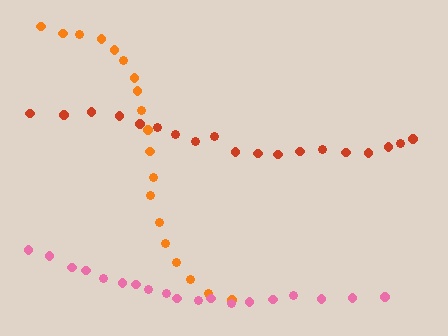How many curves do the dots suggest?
There are 3 distinct paths.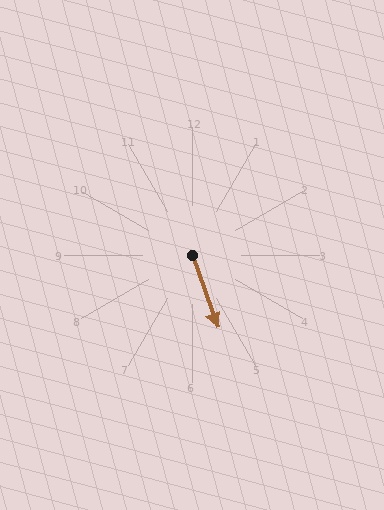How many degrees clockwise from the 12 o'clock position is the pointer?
Approximately 161 degrees.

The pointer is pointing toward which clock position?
Roughly 5 o'clock.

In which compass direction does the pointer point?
South.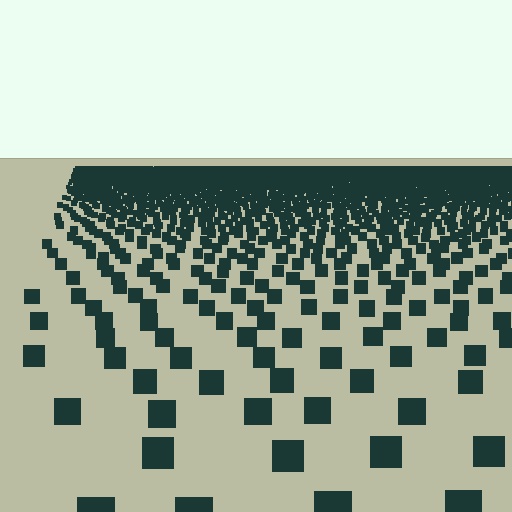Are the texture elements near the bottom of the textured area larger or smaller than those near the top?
Larger. Near the bottom, elements are closer to the viewer and appear at a bigger on-screen size.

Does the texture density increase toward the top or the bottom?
Density increases toward the top.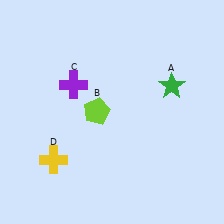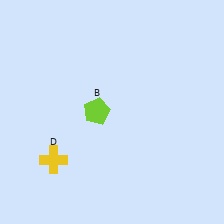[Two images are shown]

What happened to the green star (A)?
The green star (A) was removed in Image 2. It was in the top-right area of Image 1.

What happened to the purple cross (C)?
The purple cross (C) was removed in Image 2. It was in the top-left area of Image 1.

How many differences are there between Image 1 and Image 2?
There are 2 differences between the two images.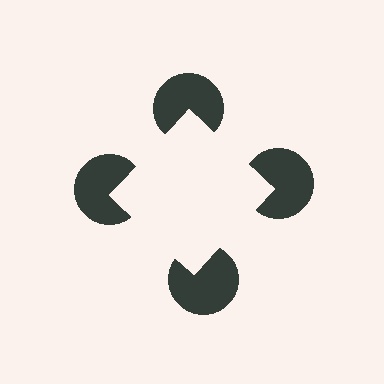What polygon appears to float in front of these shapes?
An illusory square — its edges are inferred from the aligned wedge cuts in the pac-man discs, not physically drawn.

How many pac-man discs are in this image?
There are 4 — one at each vertex of the illusory square.